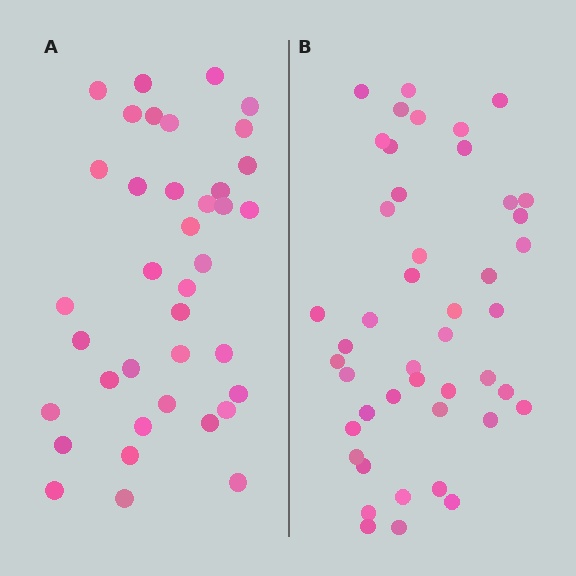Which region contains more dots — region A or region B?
Region B (the right region) has more dots.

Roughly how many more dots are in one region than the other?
Region B has roughly 8 or so more dots than region A.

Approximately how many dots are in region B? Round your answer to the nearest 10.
About 40 dots. (The exact count is 45, which rounds to 40.)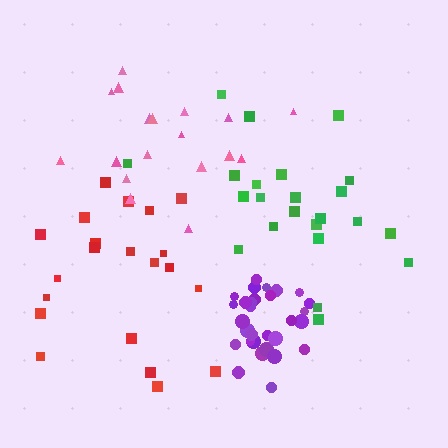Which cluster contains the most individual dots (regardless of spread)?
Purple (31).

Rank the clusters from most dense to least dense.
purple, pink, red, green.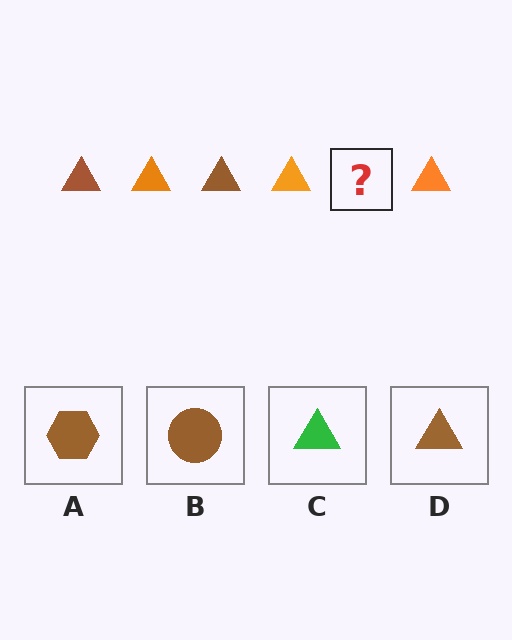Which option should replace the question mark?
Option D.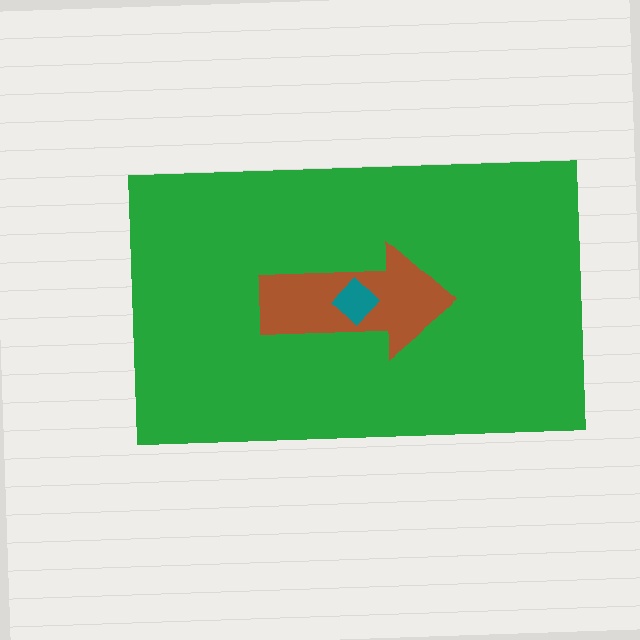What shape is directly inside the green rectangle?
The brown arrow.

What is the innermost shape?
The teal diamond.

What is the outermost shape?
The green rectangle.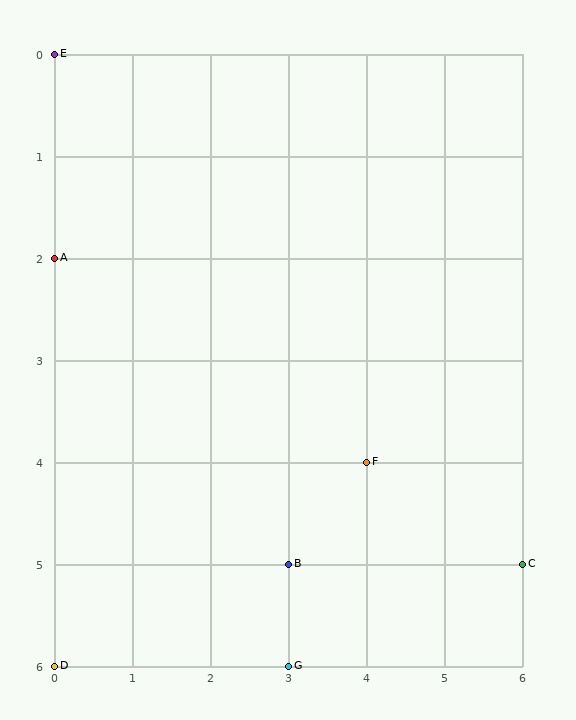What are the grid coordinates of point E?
Point E is at grid coordinates (0, 0).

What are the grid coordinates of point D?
Point D is at grid coordinates (0, 6).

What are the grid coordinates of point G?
Point G is at grid coordinates (3, 6).